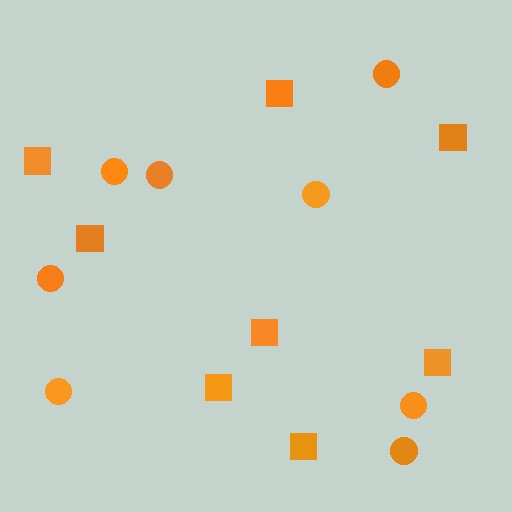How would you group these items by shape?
There are 2 groups: one group of circles (8) and one group of squares (8).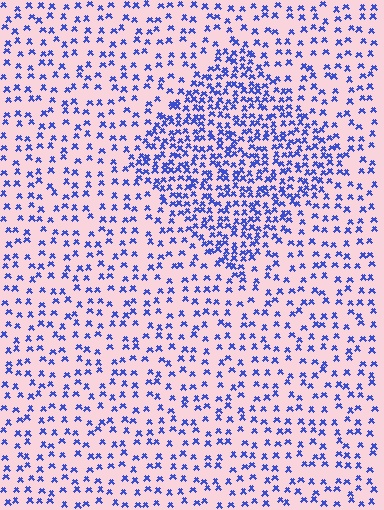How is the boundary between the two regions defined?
The boundary is defined by a change in element density (approximately 2.2x ratio). All elements are the same color, size, and shape.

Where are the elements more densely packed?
The elements are more densely packed inside the diamond boundary.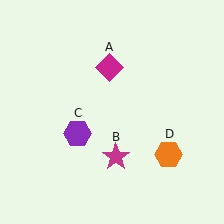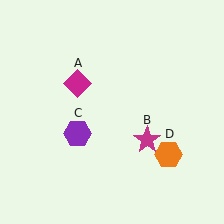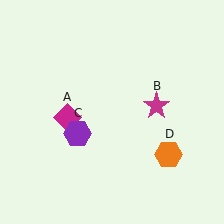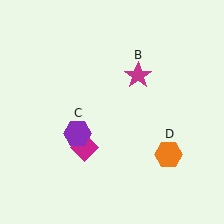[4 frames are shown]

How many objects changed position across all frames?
2 objects changed position: magenta diamond (object A), magenta star (object B).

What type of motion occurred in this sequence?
The magenta diamond (object A), magenta star (object B) rotated counterclockwise around the center of the scene.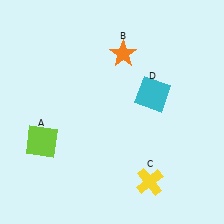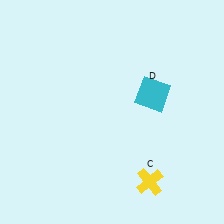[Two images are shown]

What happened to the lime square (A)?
The lime square (A) was removed in Image 2. It was in the bottom-left area of Image 1.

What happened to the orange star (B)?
The orange star (B) was removed in Image 2. It was in the top-right area of Image 1.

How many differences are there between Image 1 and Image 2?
There are 2 differences between the two images.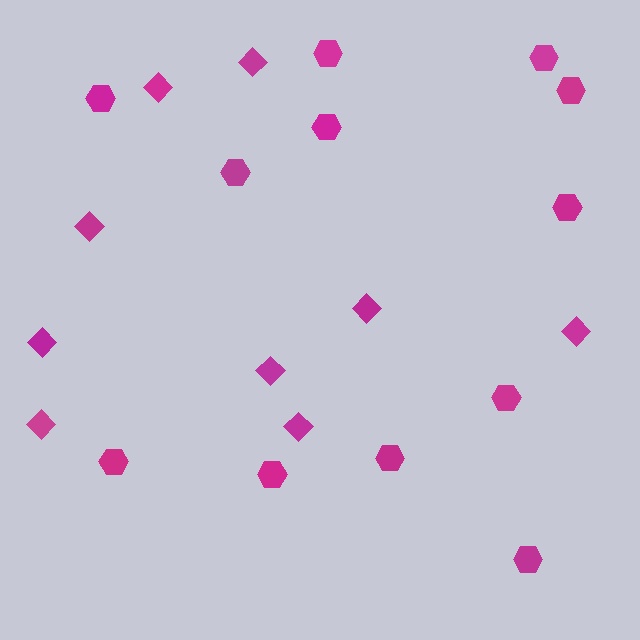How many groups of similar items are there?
There are 2 groups: one group of hexagons (12) and one group of diamonds (9).